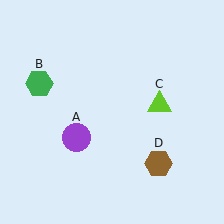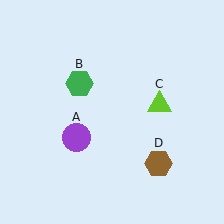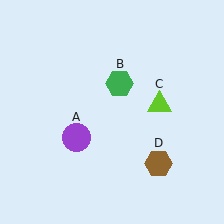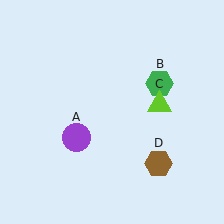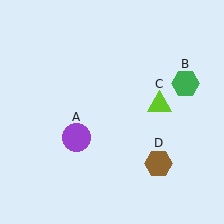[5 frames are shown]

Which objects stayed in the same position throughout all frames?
Purple circle (object A) and lime triangle (object C) and brown hexagon (object D) remained stationary.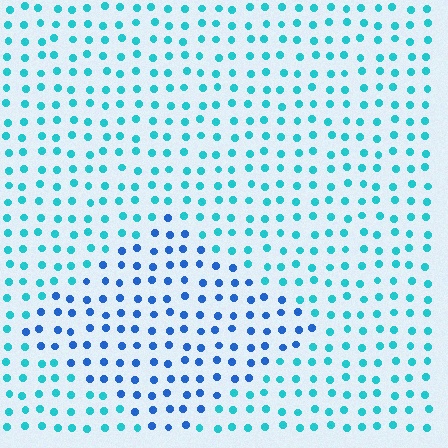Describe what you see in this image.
The image is filled with small cyan elements in a uniform arrangement. A diamond-shaped region is visible where the elements are tinted to a slightly different hue, forming a subtle color boundary.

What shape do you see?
I see a diamond.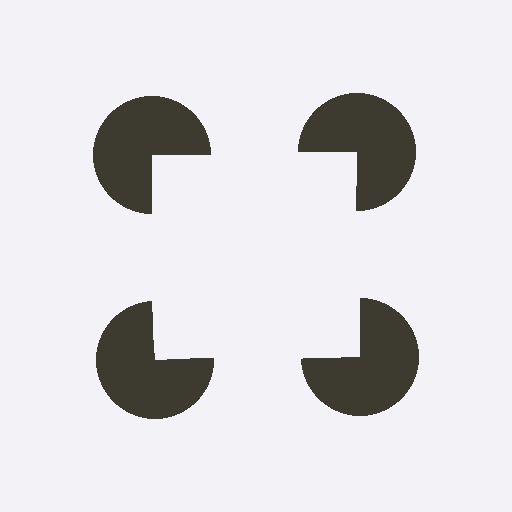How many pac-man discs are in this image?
There are 4 — one at each vertex of the illusory square.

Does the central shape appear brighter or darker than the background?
It typically appears slightly brighter than the background, even though no actual brightness change is drawn.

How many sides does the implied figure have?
4 sides.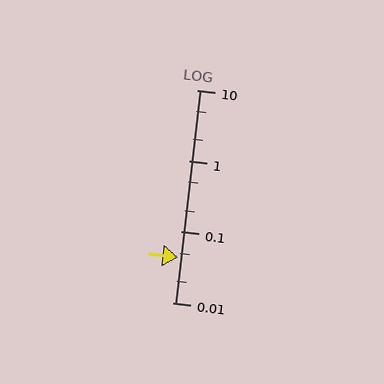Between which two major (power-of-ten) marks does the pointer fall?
The pointer is between 0.01 and 0.1.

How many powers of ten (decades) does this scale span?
The scale spans 3 decades, from 0.01 to 10.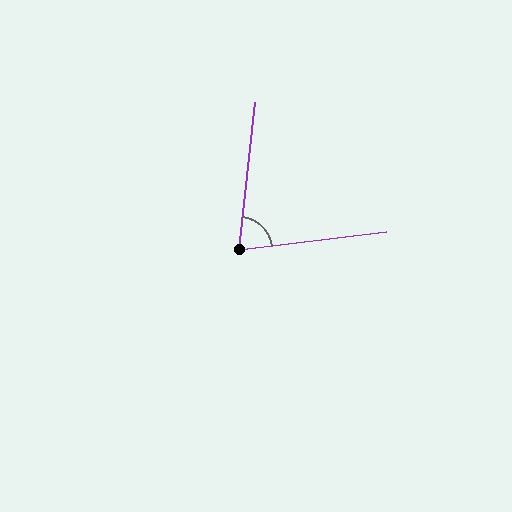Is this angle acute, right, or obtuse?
It is acute.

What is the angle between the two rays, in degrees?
Approximately 77 degrees.